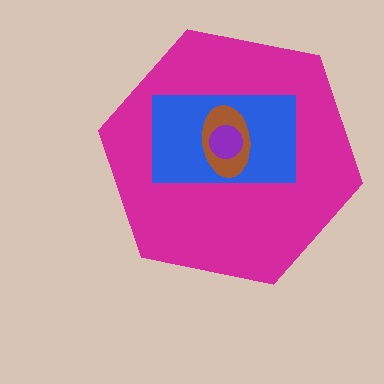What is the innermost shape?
The purple circle.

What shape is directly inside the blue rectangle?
The brown ellipse.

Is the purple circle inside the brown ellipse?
Yes.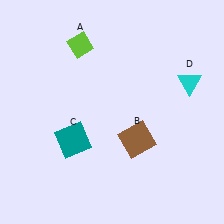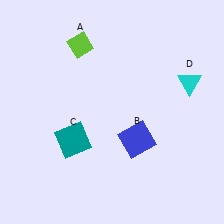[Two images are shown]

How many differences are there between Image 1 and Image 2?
There is 1 difference between the two images.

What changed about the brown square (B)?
In Image 1, B is brown. In Image 2, it changed to blue.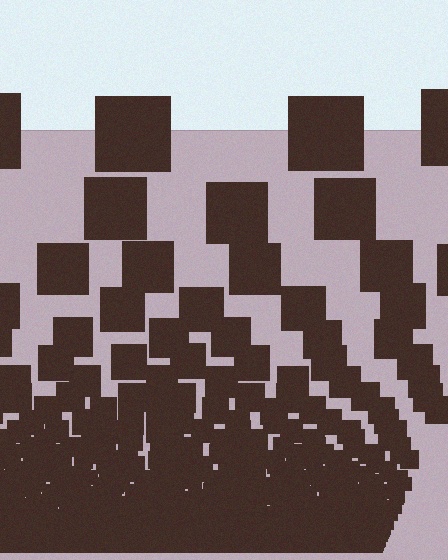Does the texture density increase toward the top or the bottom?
Density increases toward the bottom.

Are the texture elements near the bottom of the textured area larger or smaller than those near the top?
Smaller. The gradient is inverted — elements near the bottom are smaller and denser.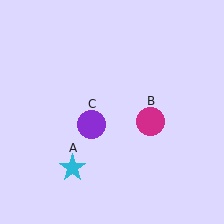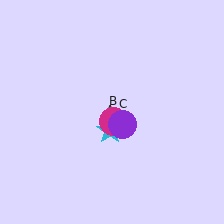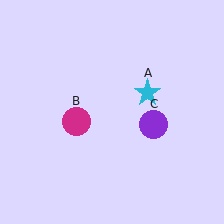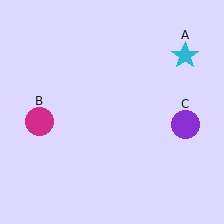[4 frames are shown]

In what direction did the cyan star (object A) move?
The cyan star (object A) moved up and to the right.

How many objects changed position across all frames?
3 objects changed position: cyan star (object A), magenta circle (object B), purple circle (object C).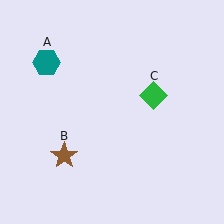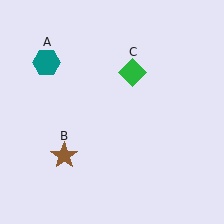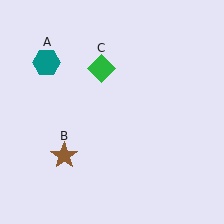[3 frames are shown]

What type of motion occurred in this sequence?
The green diamond (object C) rotated counterclockwise around the center of the scene.